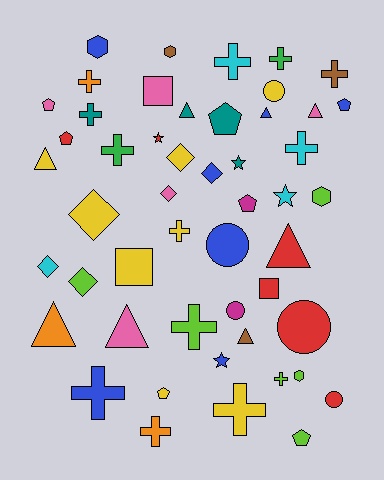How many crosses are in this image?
There are 13 crosses.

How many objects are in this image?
There are 50 objects.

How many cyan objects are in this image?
There are 4 cyan objects.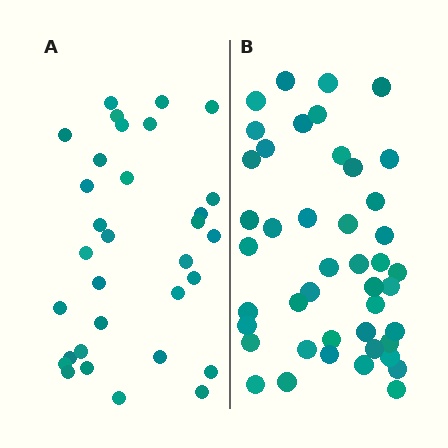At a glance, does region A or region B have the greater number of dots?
Region B (the right region) has more dots.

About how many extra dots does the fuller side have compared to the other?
Region B has roughly 12 or so more dots than region A.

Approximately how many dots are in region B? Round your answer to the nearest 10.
About 40 dots. (The exact count is 44, which rounds to 40.)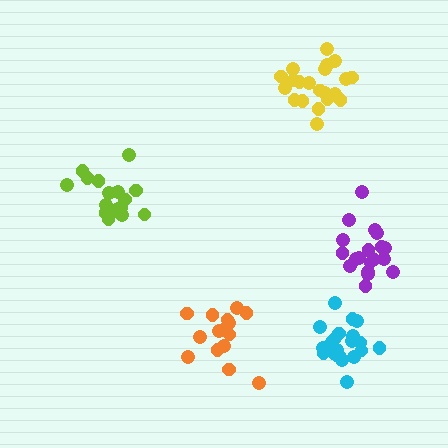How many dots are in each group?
Group 1: 21 dots, Group 2: 21 dots, Group 3: 18 dots, Group 4: 15 dots, Group 5: 19 dots (94 total).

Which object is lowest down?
The cyan cluster is bottommost.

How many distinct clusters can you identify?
There are 5 distinct clusters.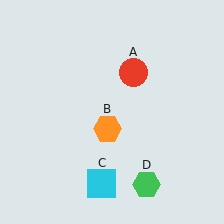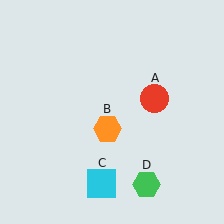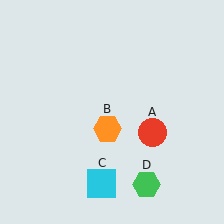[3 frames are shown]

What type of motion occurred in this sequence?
The red circle (object A) rotated clockwise around the center of the scene.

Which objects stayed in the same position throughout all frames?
Orange hexagon (object B) and cyan square (object C) and green hexagon (object D) remained stationary.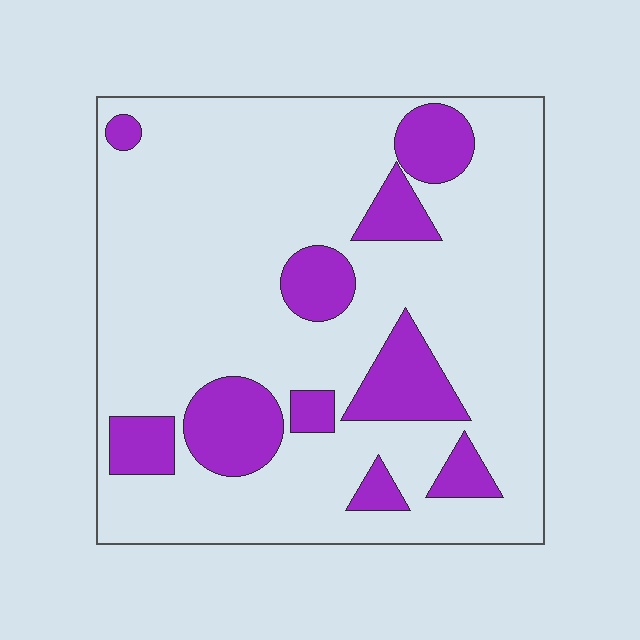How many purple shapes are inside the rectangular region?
10.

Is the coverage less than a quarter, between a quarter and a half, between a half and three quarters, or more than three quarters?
Less than a quarter.